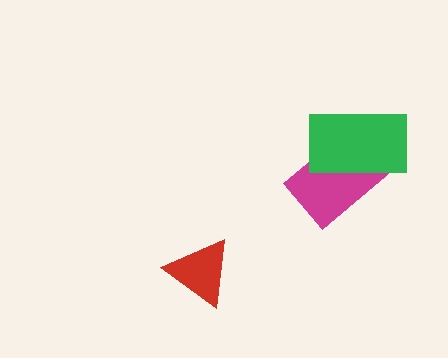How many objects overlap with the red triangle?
0 objects overlap with the red triangle.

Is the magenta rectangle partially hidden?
Yes, it is partially covered by another shape.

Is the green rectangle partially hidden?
No, no other shape covers it.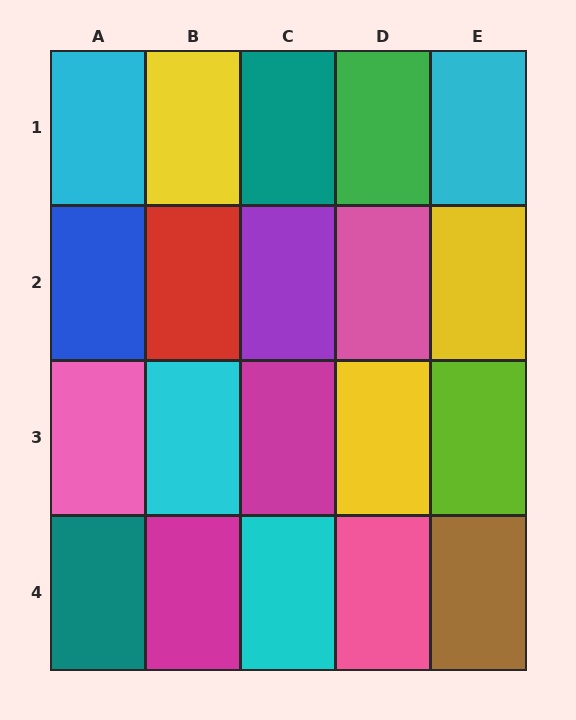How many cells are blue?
1 cell is blue.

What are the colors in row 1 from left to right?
Cyan, yellow, teal, green, cyan.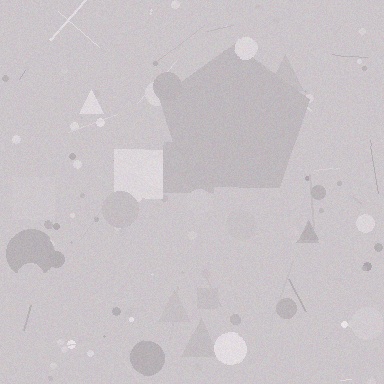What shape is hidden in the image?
A pentagon is hidden in the image.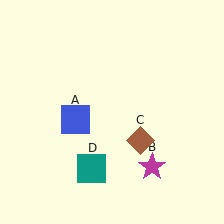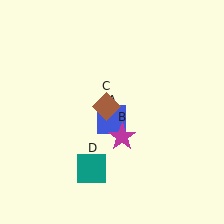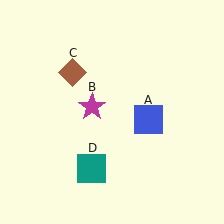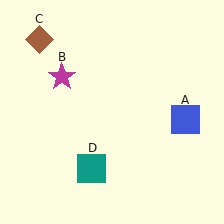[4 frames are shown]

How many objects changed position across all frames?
3 objects changed position: blue square (object A), magenta star (object B), brown diamond (object C).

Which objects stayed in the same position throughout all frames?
Teal square (object D) remained stationary.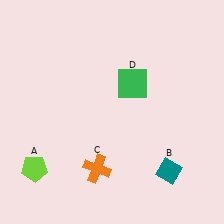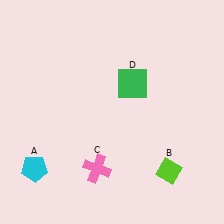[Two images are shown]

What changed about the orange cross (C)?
In Image 1, C is orange. In Image 2, it changed to pink.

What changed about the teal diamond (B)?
In Image 1, B is teal. In Image 2, it changed to lime.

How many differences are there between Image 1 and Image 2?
There are 3 differences between the two images.